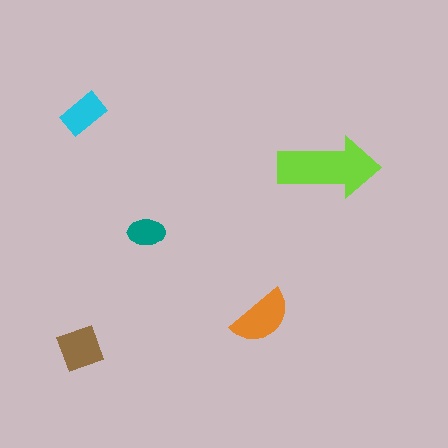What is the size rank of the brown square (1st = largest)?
3rd.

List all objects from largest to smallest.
The lime arrow, the orange semicircle, the brown square, the cyan rectangle, the teal ellipse.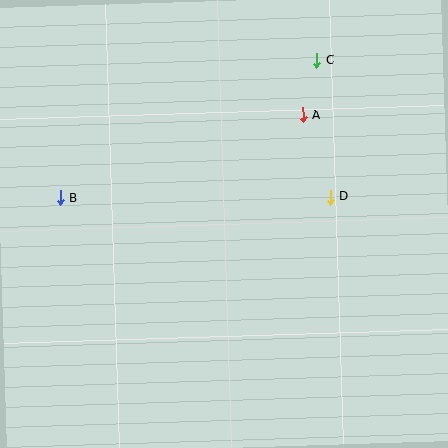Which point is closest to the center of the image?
Point D at (331, 197) is closest to the center.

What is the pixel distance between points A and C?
The distance between A and C is 57 pixels.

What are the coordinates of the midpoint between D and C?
The midpoint between D and C is at (324, 129).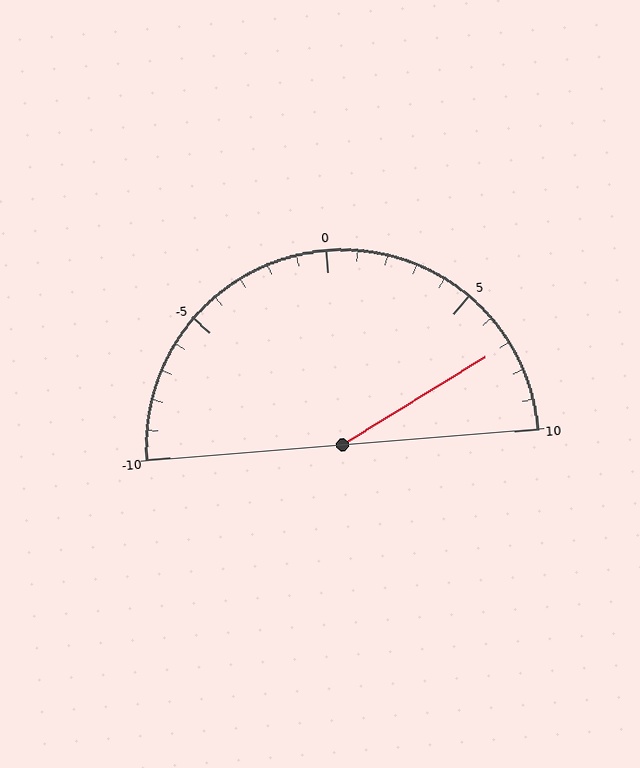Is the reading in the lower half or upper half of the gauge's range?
The reading is in the upper half of the range (-10 to 10).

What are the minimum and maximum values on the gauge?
The gauge ranges from -10 to 10.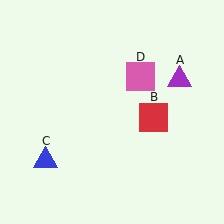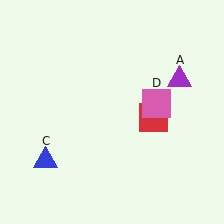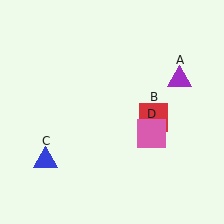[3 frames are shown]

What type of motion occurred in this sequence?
The pink square (object D) rotated clockwise around the center of the scene.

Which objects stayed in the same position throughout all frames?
Purple triangle (object A) and red square (object B) and blue triangle (object C) remained stationary.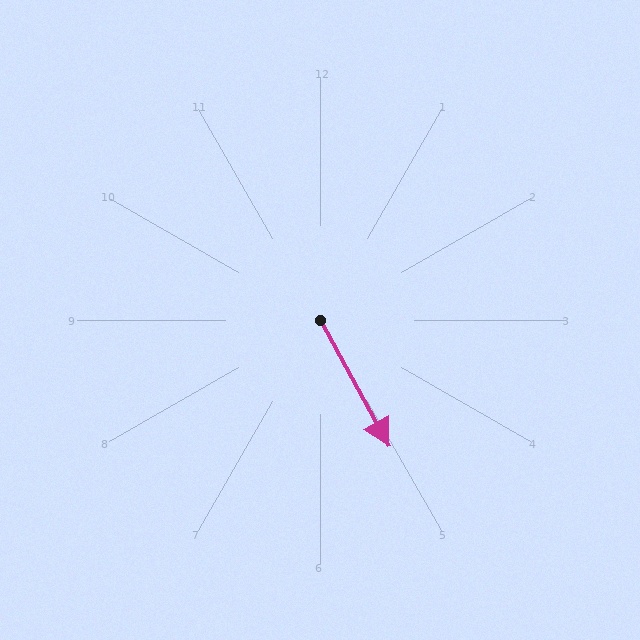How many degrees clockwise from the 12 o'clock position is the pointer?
Approximately 151 degrees.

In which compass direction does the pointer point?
Southeast.